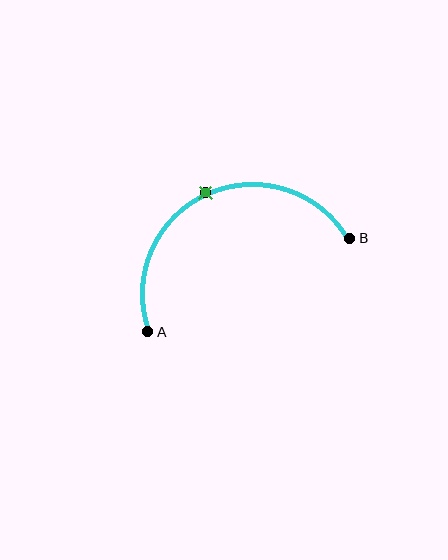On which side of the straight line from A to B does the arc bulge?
The arc bulges above the straight line connecting A and B.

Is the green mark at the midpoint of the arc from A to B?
Yes. The green mark lies on the arc at equal arc-length from both A and B — it is the arc midpoint.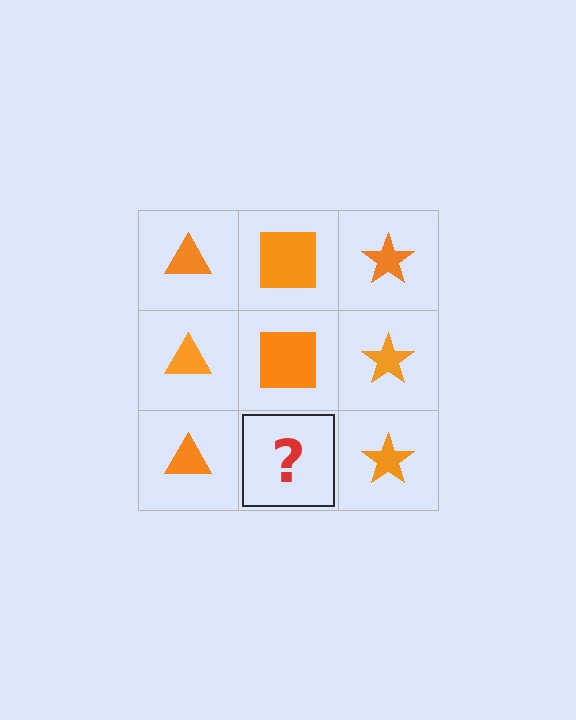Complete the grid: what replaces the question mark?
The question mark should be replaced with an orange square.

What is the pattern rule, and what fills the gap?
The rule is that each column has a consistent shape. The gap should be filled with an orange square.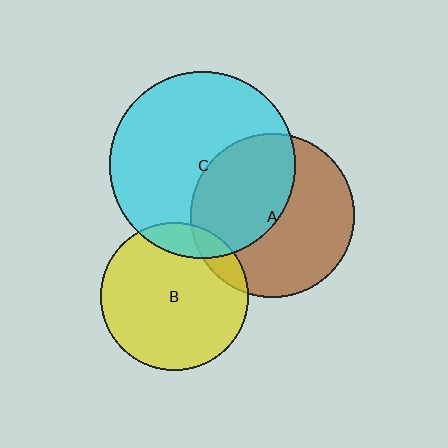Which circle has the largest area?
Circle C (cyan).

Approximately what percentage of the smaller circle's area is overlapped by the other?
Approximately 45%.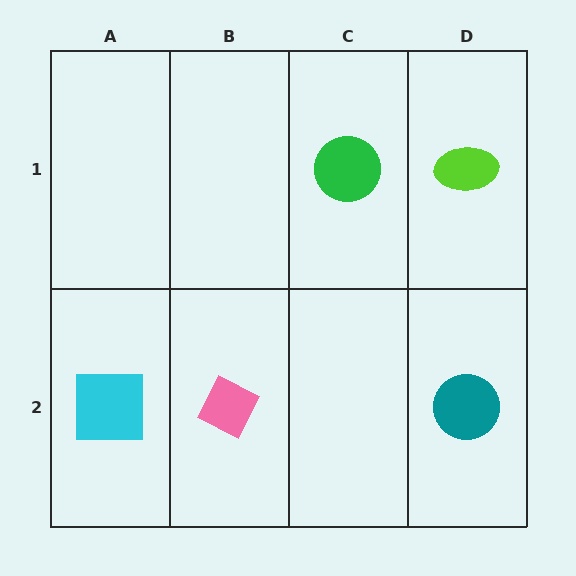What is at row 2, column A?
A cyan square.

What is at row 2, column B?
A pink diamond.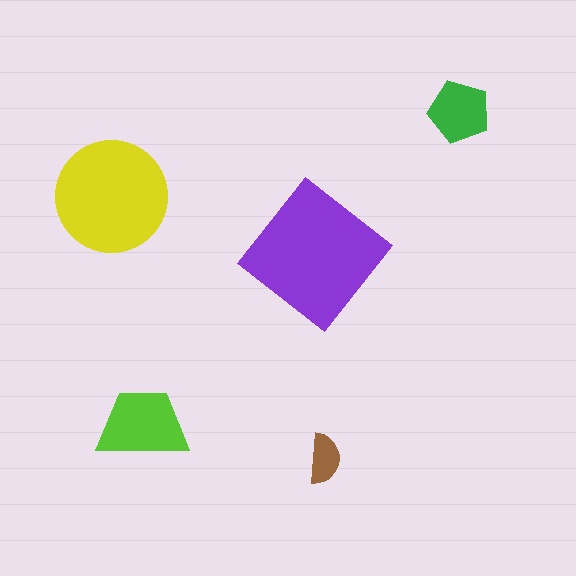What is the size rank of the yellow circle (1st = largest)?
2nd.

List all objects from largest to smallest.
The purple diamond, the yellow circle, the lime trapezoid, the green pentagon, the brown semicircle.